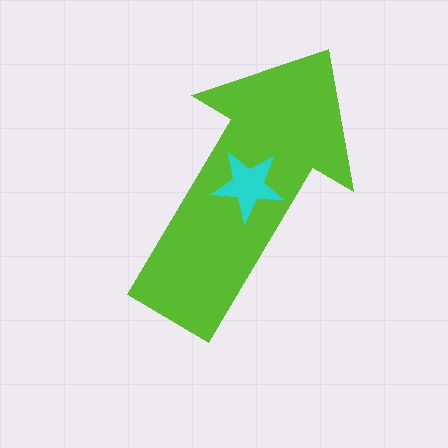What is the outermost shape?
The lime arrow.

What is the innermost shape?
The cyan star.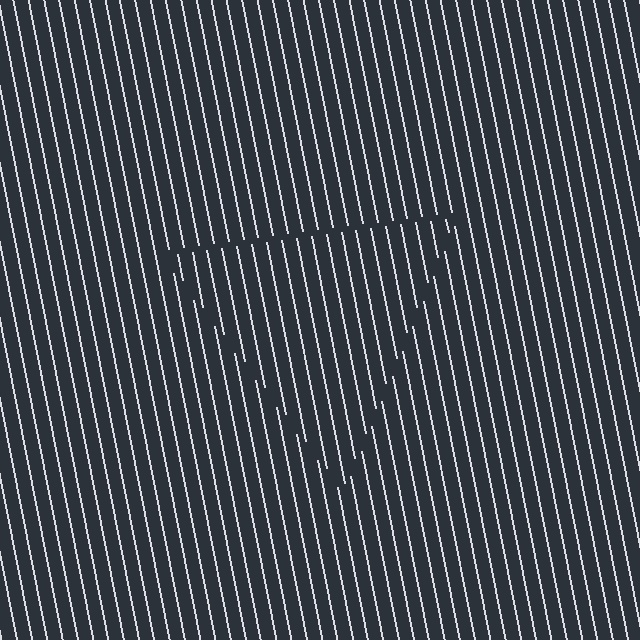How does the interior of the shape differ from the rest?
The interior of the shape contains the same grating, shifted by half a period — the contour is defined by the phase discontinuity where line-ends from the inner and outer gratings abut.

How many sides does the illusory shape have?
3 sides — the line-ends trace a triangle.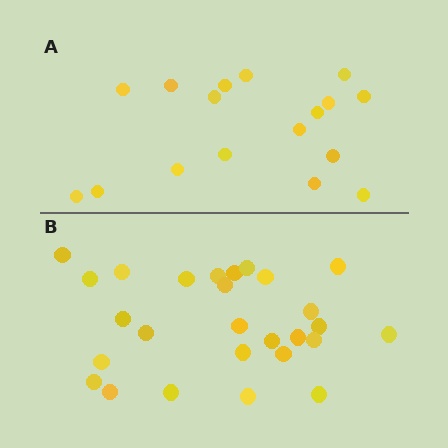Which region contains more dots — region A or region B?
Region B (the bottom region) has more dots.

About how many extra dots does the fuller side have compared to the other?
Region B has roughly 10 or so more dots than region A.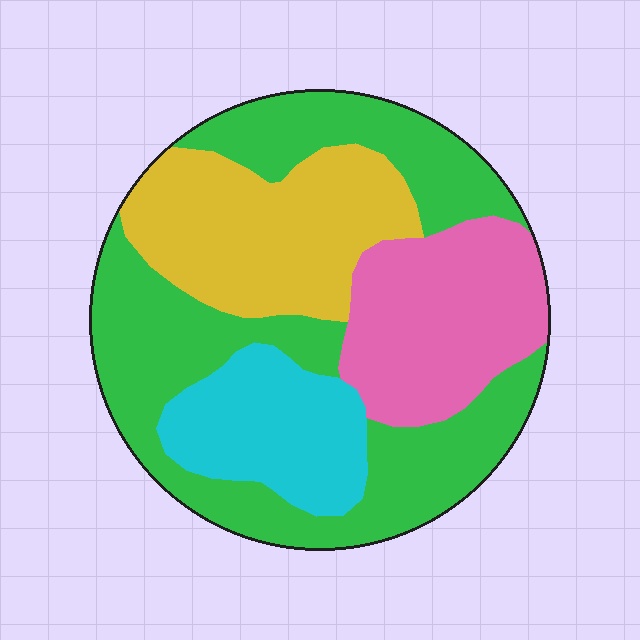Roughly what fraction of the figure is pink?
Pink covers 20% of the figure.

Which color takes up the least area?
Cyan, at roughly 15%.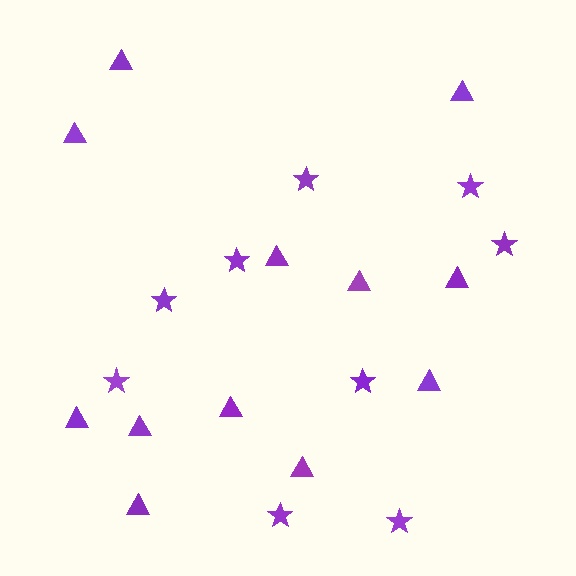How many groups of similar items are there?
There are 2 groups: one group of triangles (12) and one group of stars (9).